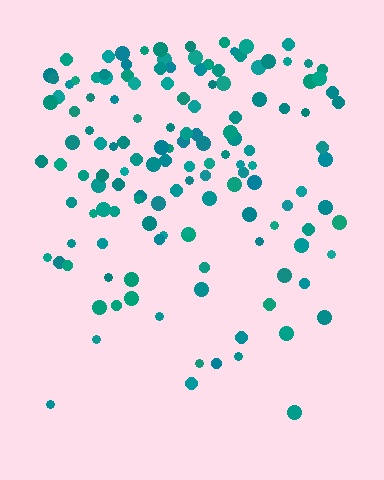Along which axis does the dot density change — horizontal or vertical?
Vertical.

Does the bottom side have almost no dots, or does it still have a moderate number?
Still a moderate number, just noticeably fewer than the top.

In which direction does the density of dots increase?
From bottom to top, with the top side densest.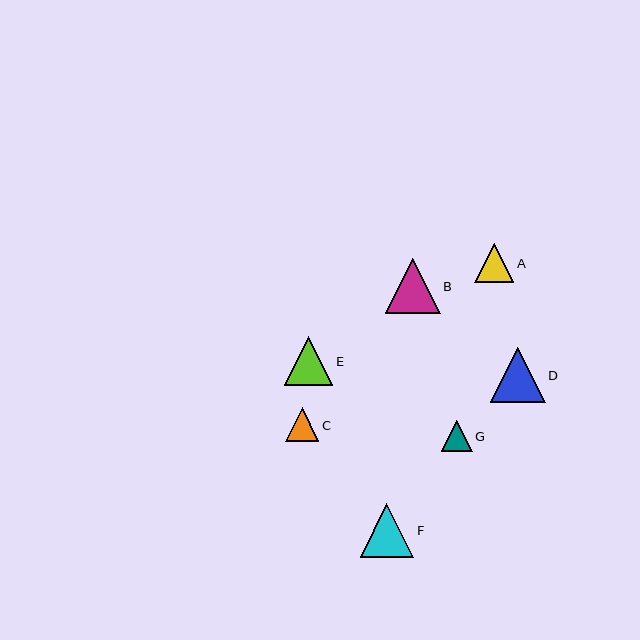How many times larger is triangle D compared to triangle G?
Triangle D is approximately 1.8 times the size of triangle G.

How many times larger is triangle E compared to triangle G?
Triangle E is approximately 1.6 times the size of triangle G.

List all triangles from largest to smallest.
From largest to smallest: B, D, F, E, A, C, G.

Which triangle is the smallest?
Triangle G is the smallest with a size of approximately 31 pixels.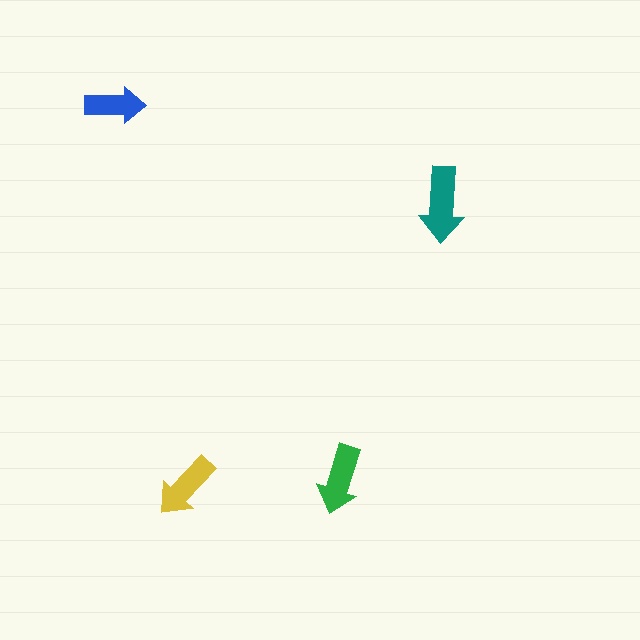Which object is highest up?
The blue arrow is topmost.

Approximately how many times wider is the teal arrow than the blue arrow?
About 1.5 times wider.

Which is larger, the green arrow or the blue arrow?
The green one.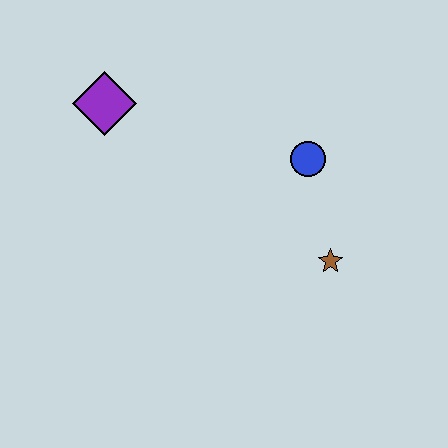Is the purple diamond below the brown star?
No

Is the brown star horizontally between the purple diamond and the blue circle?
No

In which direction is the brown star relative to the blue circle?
The brown star is below the blue circle.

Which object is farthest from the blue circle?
The purple diamond is farthest from the blue circle.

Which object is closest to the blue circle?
The brown star is closest to the blue circle.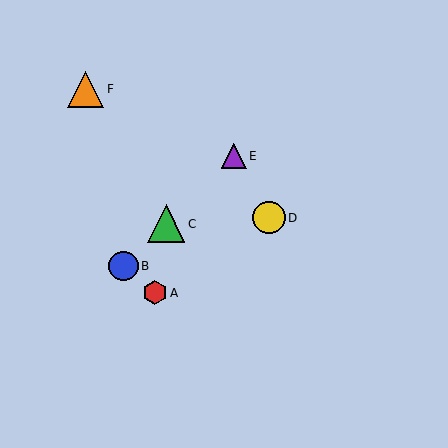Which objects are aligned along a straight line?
Objects B, C, E are aligned along a straight line.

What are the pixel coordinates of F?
Object F is at (86, 89).